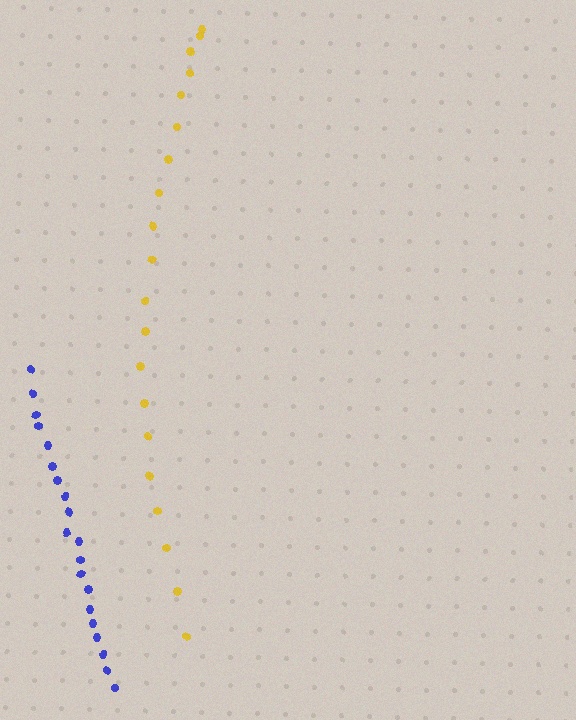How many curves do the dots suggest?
There are 2 distinct paths.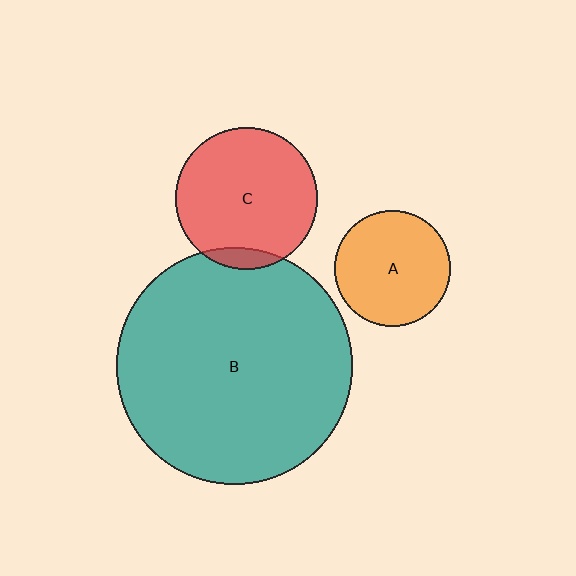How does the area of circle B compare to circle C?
Approximately 2.8 times.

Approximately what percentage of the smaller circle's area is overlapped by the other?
Approximately 5%.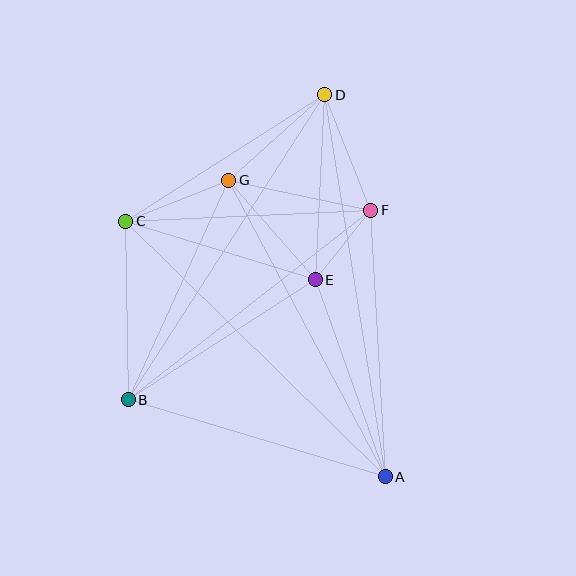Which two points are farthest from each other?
Points A and D are farthest from each other.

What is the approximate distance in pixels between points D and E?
The distance between D and E is approximately 185 pixels.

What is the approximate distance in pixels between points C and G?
The distance between C and G is approximately 111 pixels.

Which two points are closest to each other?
Points E and F are closest to each other.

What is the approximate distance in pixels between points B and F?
The distance between B and F is approximately 308 pixels.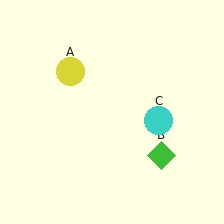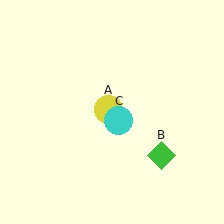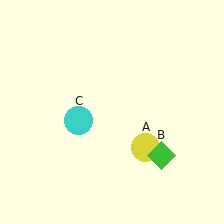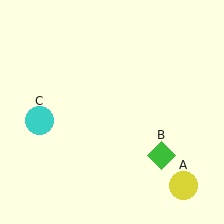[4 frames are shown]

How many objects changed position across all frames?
2 objects changed position: yellow circle (object A), cyan circle (object C).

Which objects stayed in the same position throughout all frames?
Green diamond (object B) remained stationary.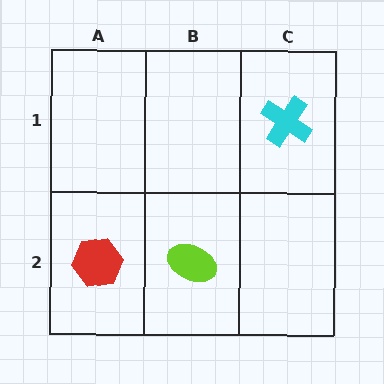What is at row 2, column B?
A lime ellipse.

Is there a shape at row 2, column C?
No, that cell is empty.